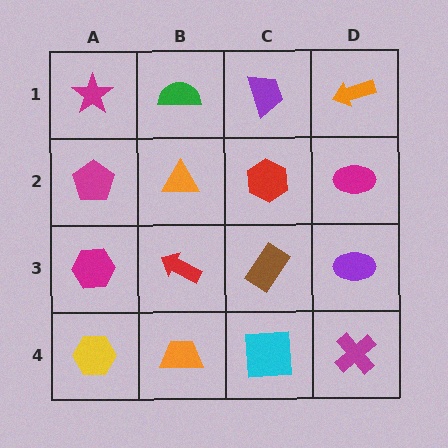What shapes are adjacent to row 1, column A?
A magenta pentagon (row 2, column A), a green semicircle (row 1, column B).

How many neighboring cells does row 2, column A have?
3.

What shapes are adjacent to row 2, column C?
A purple trapezoid (row 1, column C), a brown rectangle (row 3, column C), an orange triangle (row 2, column B), a magenta ellipse (row 2, column D).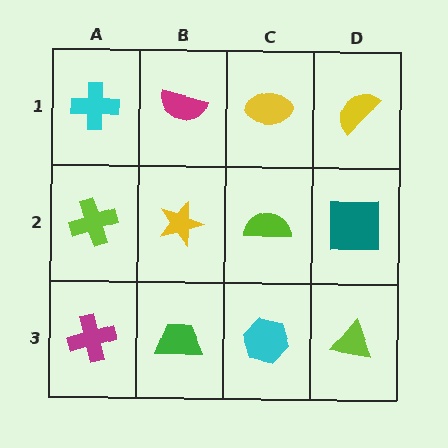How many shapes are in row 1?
4 shapes.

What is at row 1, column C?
A yellow ellipse.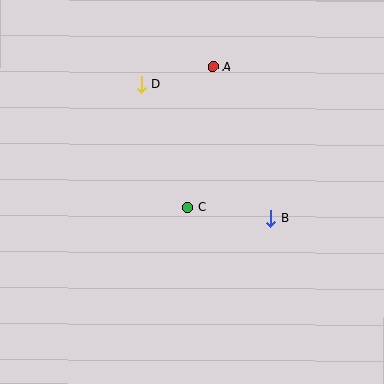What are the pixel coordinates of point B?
Point B is at (271, 219).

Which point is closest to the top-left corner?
Point D is closest to the top-left corner.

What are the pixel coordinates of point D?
Point D is at (142, 84).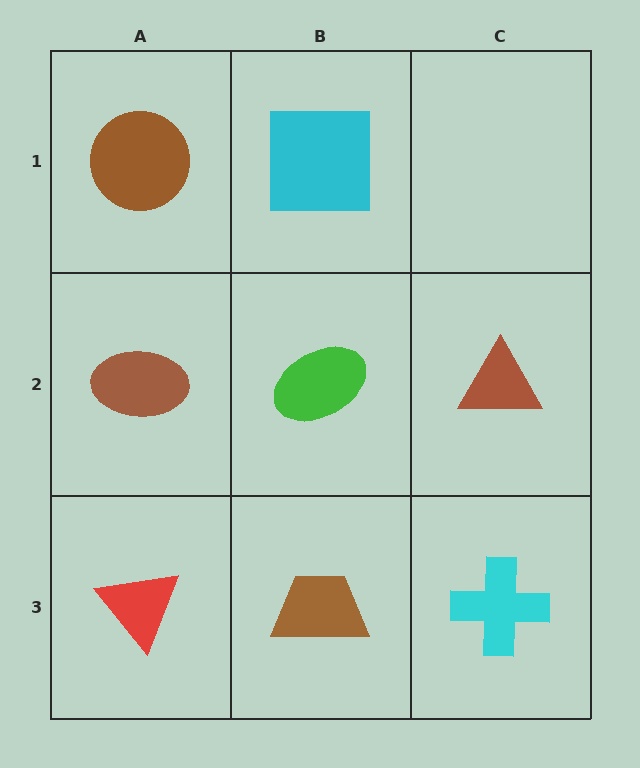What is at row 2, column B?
A green ellipse.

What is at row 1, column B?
A cyan square.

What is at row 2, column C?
A brown triangle.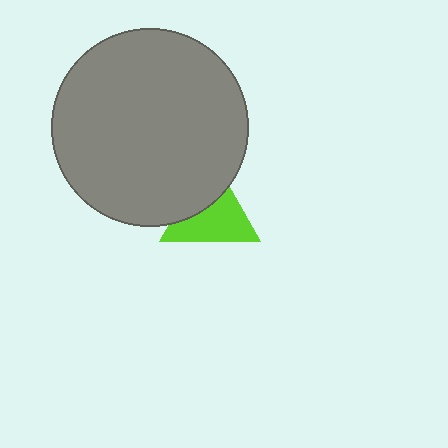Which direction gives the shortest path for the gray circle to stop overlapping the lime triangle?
Moving up gives the shortest separation.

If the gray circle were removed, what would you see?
You would see the complete lime triangle.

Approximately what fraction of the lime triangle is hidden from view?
Roughly 38% of the lime triangle is hidden behind the gray circle.